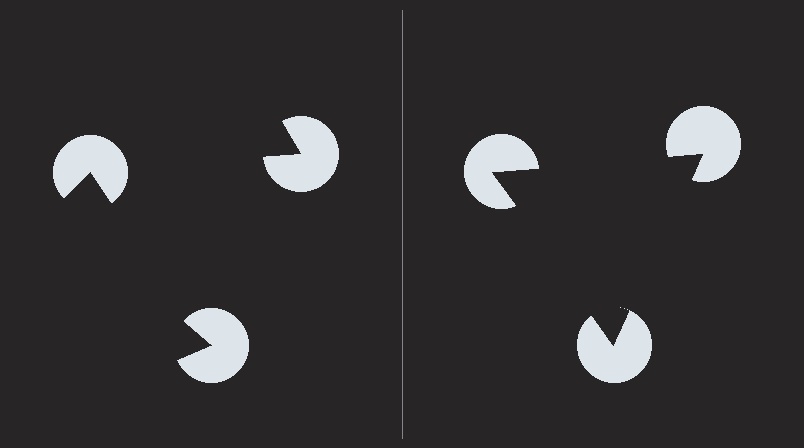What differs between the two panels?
The pac-man discs are positioned identically on both sides; only the wedge orientations differ. On the right they align to a triangle; on the left they are misaligned.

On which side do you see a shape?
An illusory triangle appears on the right side. On the left side the wedge cuts are rotated, so no coherent shape forms.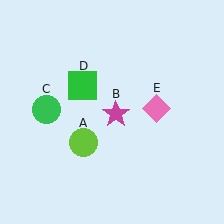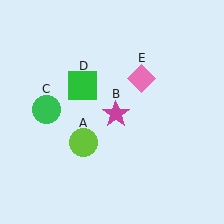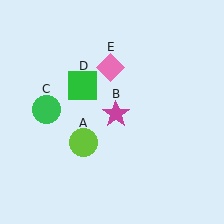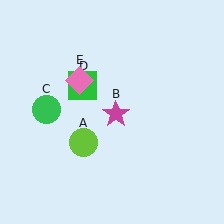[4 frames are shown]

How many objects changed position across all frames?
1 object changed position: pink diamond (object E).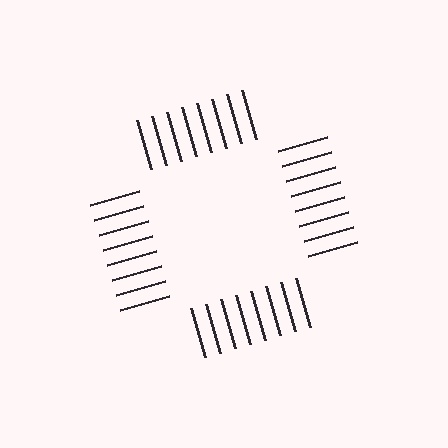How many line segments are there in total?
32 — 8 along each of the 4 edges.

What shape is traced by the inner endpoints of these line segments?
An illusory square — the line segments terminate on its edges but no continuous stroke is drawn.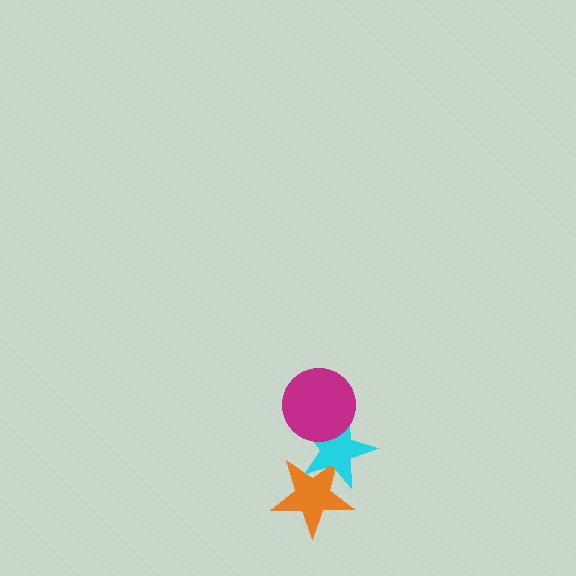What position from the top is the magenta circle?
The magenta circle is 1st from the top.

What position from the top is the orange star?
The orange star is 3rd from the top.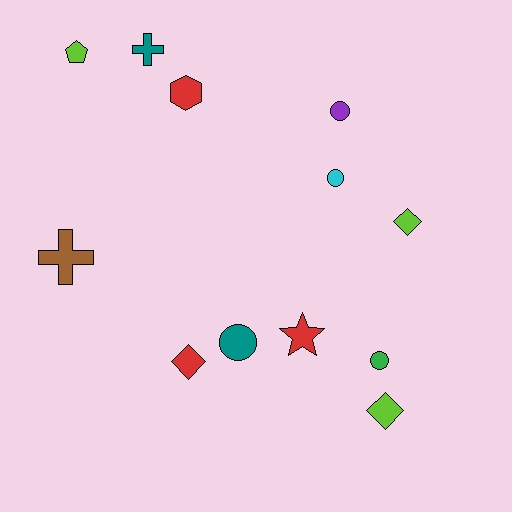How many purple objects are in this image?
There is 1 purple object.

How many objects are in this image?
There are 12 objects.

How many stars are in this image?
There is 1 star.